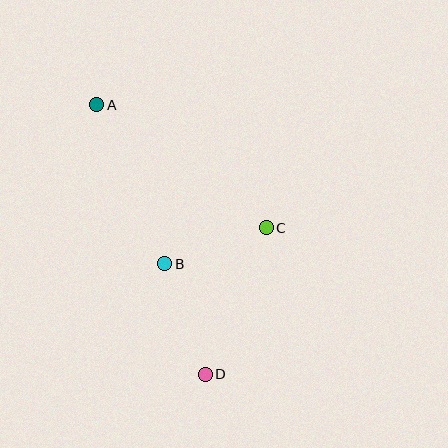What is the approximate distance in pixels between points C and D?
The distance between C and D is approximately 159 pixels.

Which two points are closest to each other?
Points B and C are closest to each other.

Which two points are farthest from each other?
Points A and D are farthest from each other.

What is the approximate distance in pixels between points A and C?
The distance between A and C is approximately 210 pixels.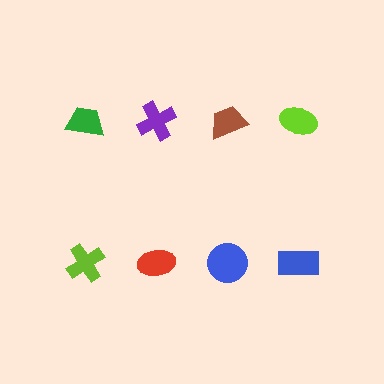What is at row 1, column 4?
A lime ellipse.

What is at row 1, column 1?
A green trapezoid.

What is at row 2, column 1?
A lime cross.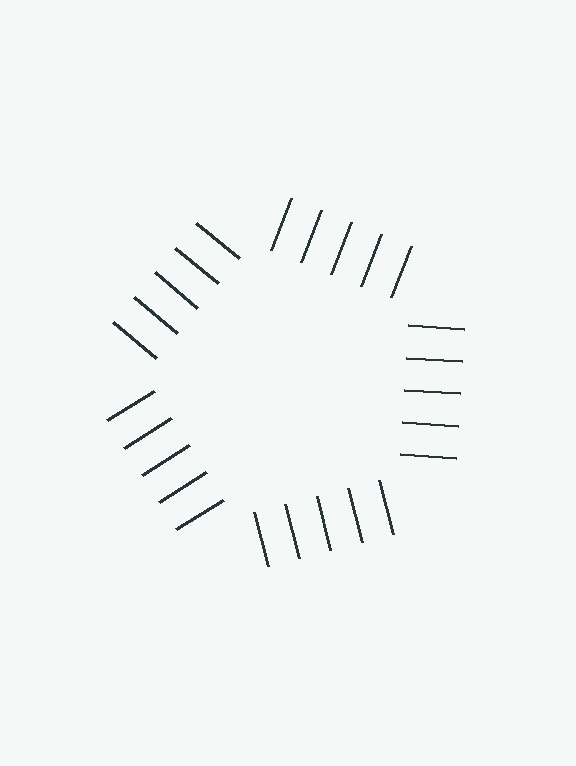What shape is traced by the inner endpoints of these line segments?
An illusory pentagon — the line segments terminate on its edges but no continuous stroke is drawn.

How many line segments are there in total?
25 — 5 along each of the 5 edges.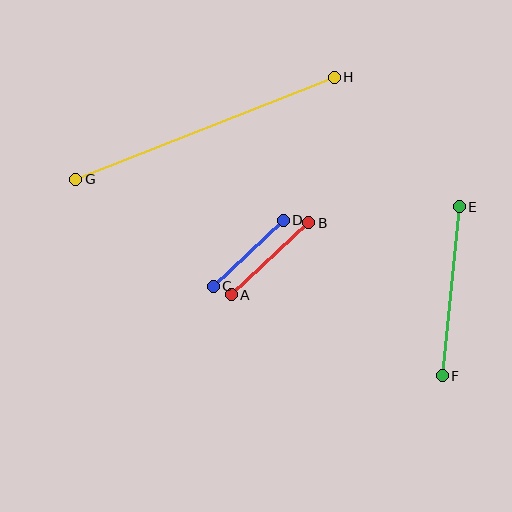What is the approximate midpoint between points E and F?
The midpoint is at approximately (451, 291) pixels.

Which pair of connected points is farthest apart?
Points G and H are farthest apart.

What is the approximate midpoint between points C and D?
The midpoint is at approximately (248, 253) pixels.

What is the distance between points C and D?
The distance is approximately 96 pixels.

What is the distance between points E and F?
The distance is approximately 170 pixels.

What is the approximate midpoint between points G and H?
The midpoint is at approximately (205, 128) pixels.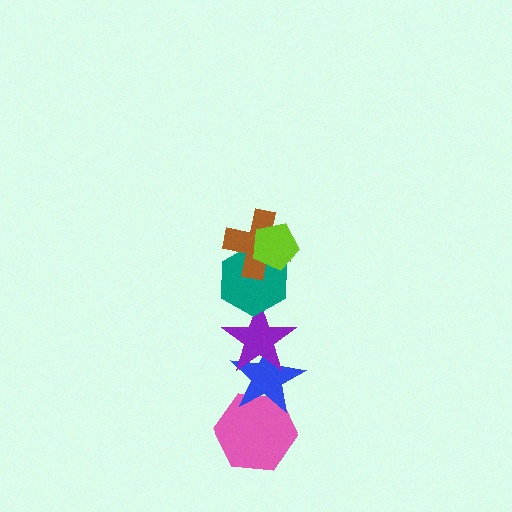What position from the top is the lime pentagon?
The lime pentagon is 1st from the top.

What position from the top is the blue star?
The blue star is 5th from the top.